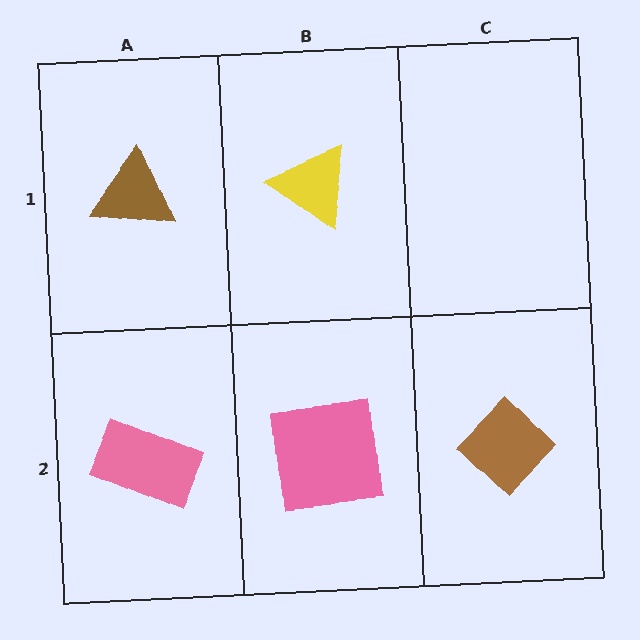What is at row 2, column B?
A pink square.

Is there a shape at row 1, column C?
No, that cell is empty.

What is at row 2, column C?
A brown diamond.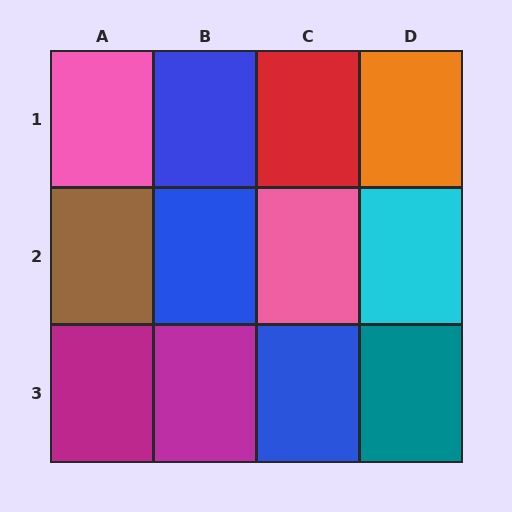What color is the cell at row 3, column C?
Blue.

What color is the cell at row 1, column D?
Orange.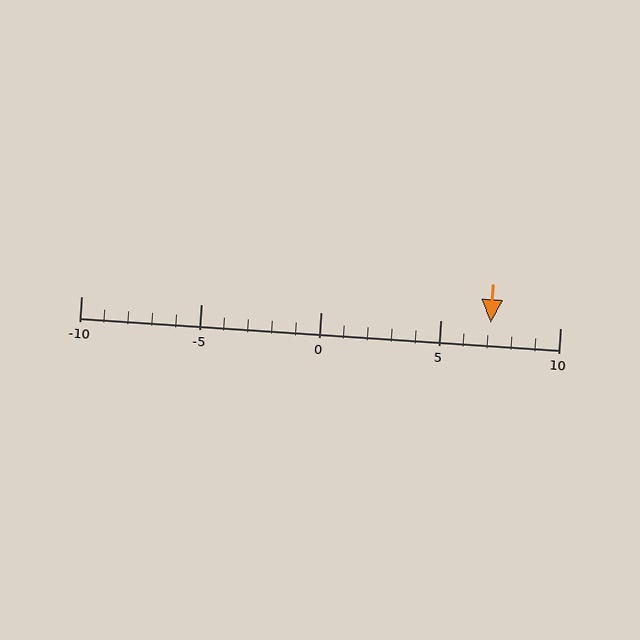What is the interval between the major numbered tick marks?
The major tick marks are spaced 5 units apart.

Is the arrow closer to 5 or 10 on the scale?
The arrow is closer to 5.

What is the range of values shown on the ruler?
The ruler shows values from -10 to 10.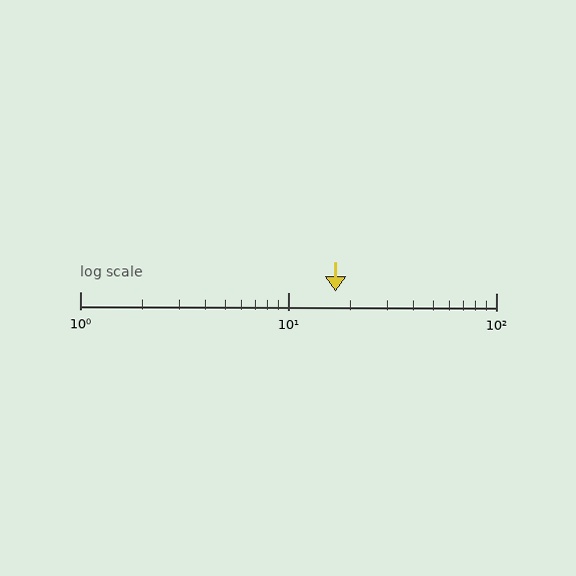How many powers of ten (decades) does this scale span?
The scale spans 2 decades, from 1 to 100.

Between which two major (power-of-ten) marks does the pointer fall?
The pointer is between 10 and 100.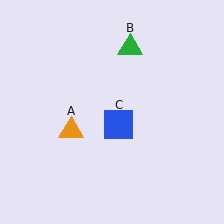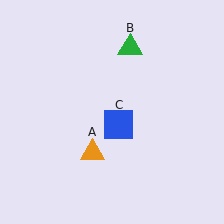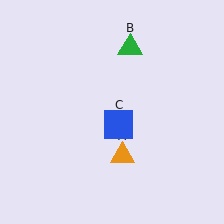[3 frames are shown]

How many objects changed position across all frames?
1 object changed position: orange triangle (object A).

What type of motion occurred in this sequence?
The orange triangle (object A) rotated counterclockwise around the center of the scene.